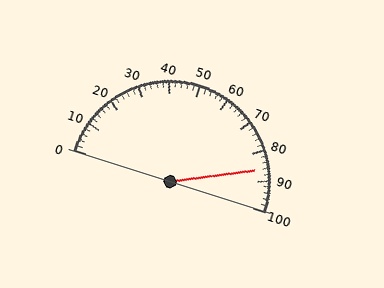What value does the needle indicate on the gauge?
The needle indicates approximately 86.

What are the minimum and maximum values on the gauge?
The gauge ranges from 0 to 100.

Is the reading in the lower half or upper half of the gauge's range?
The reading is in the upper half of the range (0 to 100).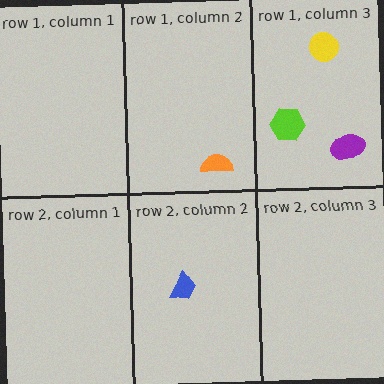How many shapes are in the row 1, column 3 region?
3.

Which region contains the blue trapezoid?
The row 2, column 2 region.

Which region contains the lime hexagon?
The row 1, column 3 region.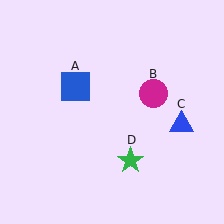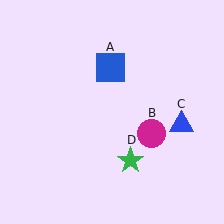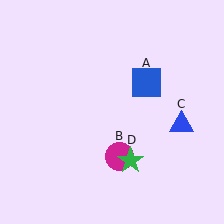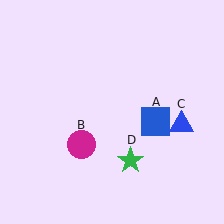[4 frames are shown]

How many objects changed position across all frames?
2 objects changed position: blue square (object A), magenta circle (object B).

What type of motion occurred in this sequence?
The blue square (object A), magenta circle (object B) rotated clockwise around the center of the scene.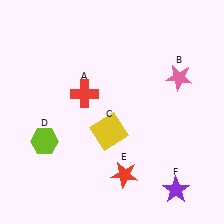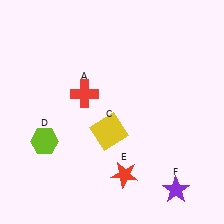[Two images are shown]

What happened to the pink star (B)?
The pink star (B) was removed in Image 2. It was in the top-right area of Image 1.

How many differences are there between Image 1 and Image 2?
There is 1 difference between the two images.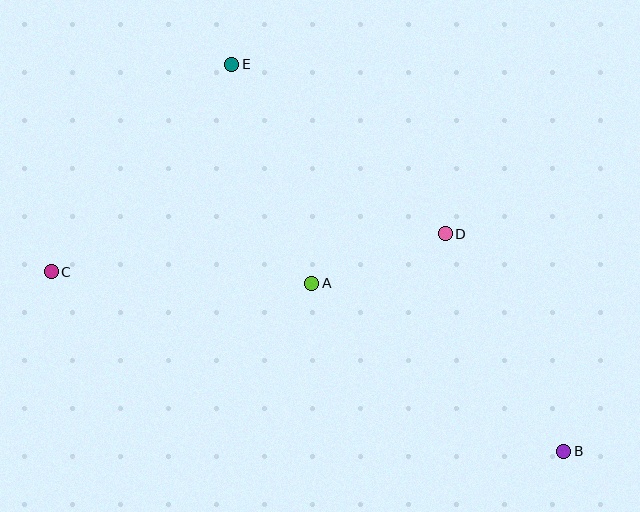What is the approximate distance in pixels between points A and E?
The distance between A and E is approximately 233 pixels.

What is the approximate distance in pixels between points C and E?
The distance between C and E is approximately 275 pixels.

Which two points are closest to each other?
Points A and D are closest to each other.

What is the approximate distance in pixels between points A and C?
The distance between A and C is approximately 261 pixels.